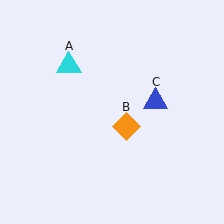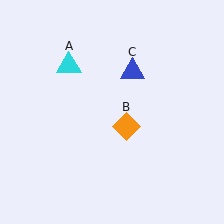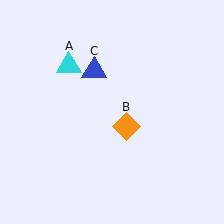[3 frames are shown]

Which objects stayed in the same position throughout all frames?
Cyan triangle (object A) and orange diamond (object B) remained stationary.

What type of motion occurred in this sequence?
The blue triangle (object C) rotated counterclockwise around the center of the scene.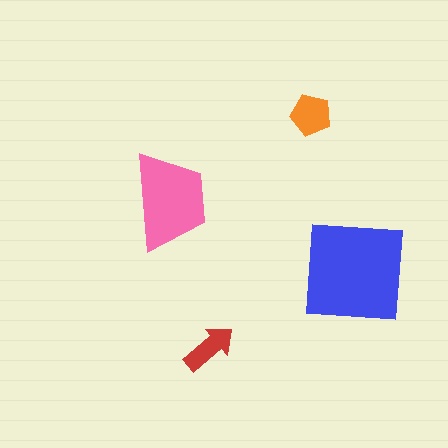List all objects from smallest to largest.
The red arrow, the orange pentagon, the pink trapezoid, the blue square.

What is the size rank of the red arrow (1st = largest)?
4th.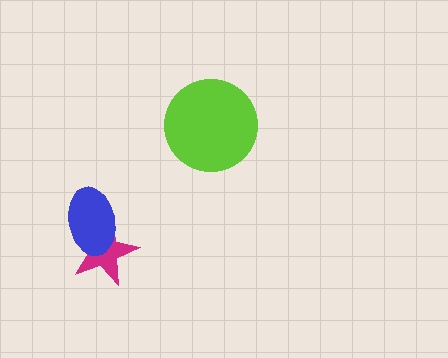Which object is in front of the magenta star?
The blue ellipse is in front of the magenta star.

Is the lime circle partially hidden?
No, no other shape covers it.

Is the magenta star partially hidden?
Yes, it is partially covered by another shape.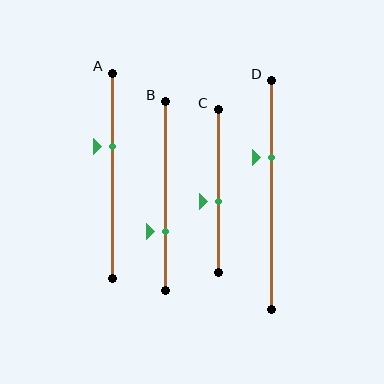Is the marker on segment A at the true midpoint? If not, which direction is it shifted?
No, the marker on segment A is shifted upward by about 14% of the segment length.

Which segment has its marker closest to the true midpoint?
Segment C has its marker closest to the true midpoint.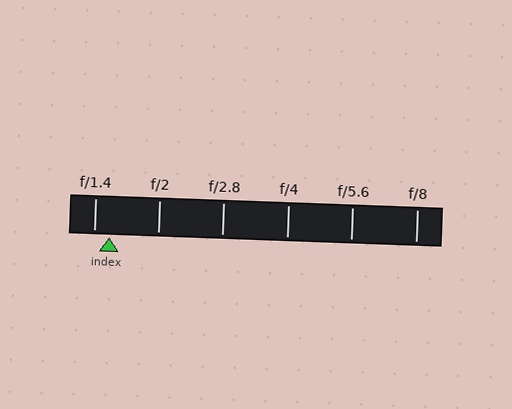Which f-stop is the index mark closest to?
The index mark is closest to f/1.4.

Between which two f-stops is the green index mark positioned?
The index mark is between f/1.4 and f/2.